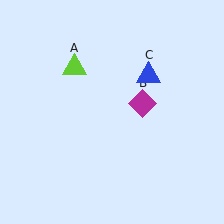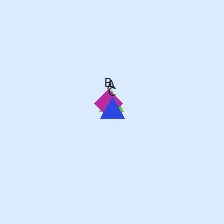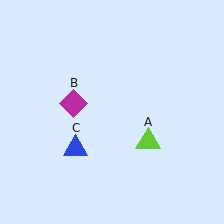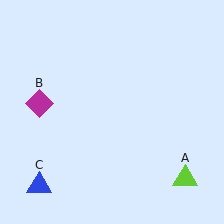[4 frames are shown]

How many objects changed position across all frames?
3 objects changed position: lime triangle (object A), magenta diamond (object B), blue triangle (object C).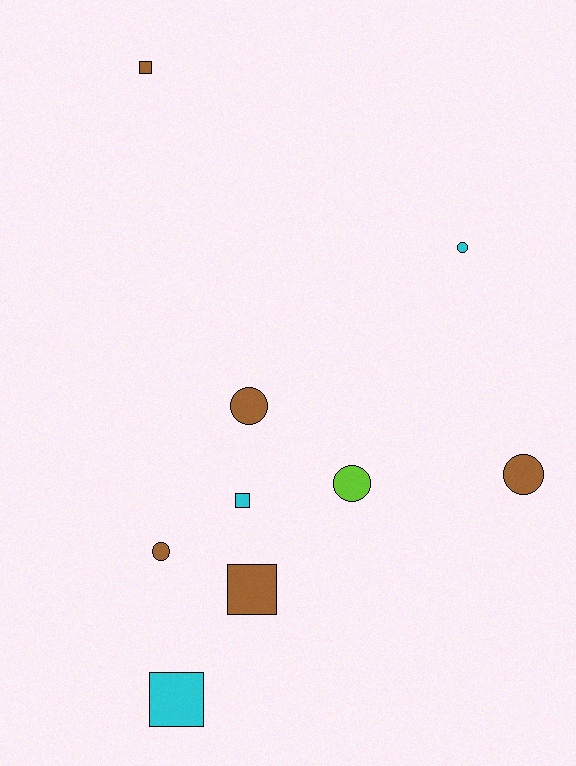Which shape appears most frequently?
Circle, with 5 objects.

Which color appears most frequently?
Brown, with 5 objects.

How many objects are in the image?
There are 9 objects.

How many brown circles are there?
There are 3 brown circles.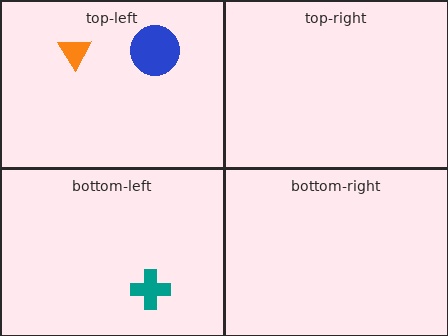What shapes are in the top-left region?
The blue circle, the orange triangle.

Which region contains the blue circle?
The top-left region.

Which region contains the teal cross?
The bottom-left region.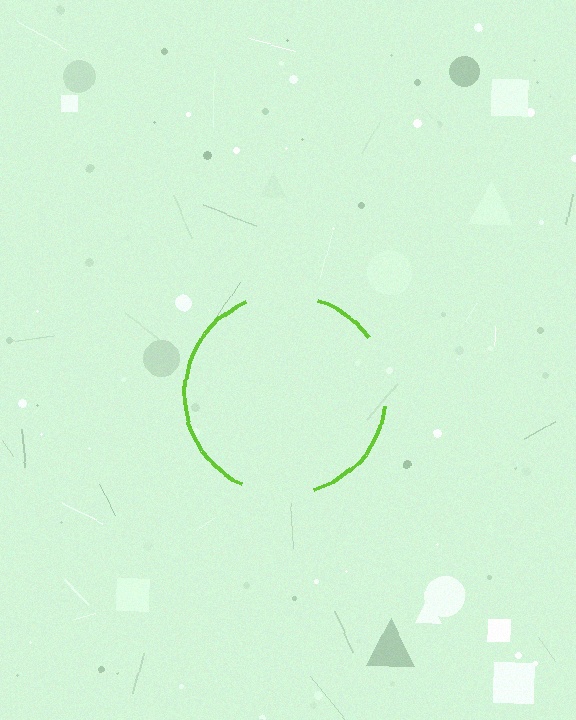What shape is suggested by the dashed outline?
The dashed outline suggests a circle.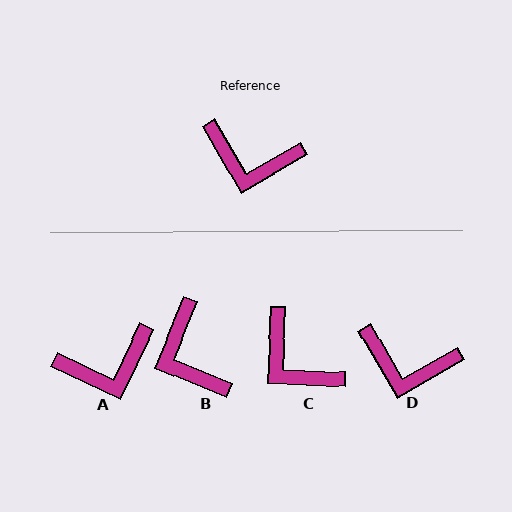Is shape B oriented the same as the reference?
No, it is off by about 52 degrees.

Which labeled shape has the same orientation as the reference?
D.